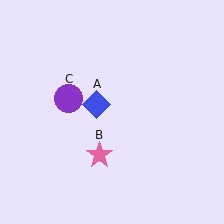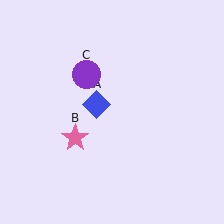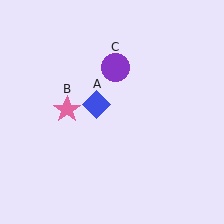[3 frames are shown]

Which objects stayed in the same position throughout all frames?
Blue diamond (object A) remained stationary.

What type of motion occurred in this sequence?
The pink star (object B), purple circle (object C) rotated clockwise around the center of the scene.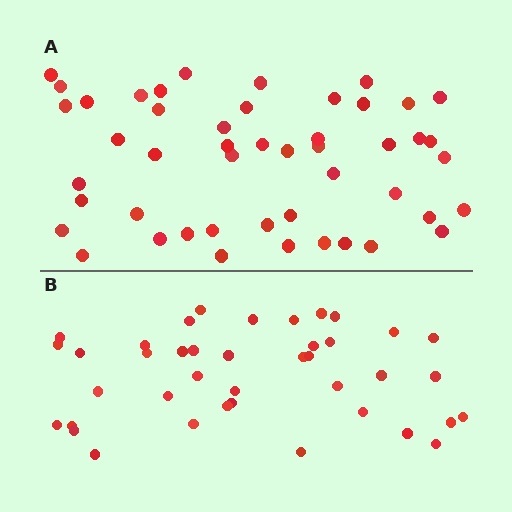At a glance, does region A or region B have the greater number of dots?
Region A (the top region) has more dots.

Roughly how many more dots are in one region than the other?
Region A has roughly 8 or so more dots than region B.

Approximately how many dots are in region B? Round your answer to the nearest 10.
About 40 dots.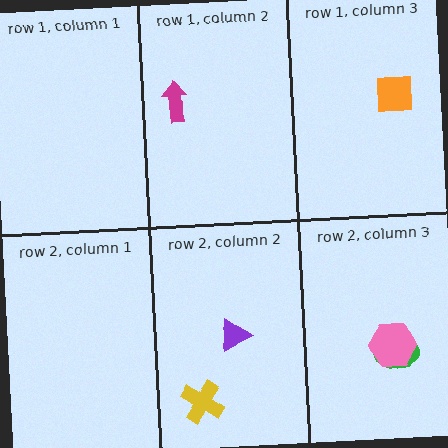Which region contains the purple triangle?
The row 2, column 2 region.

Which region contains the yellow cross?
The row 2, column 2 region.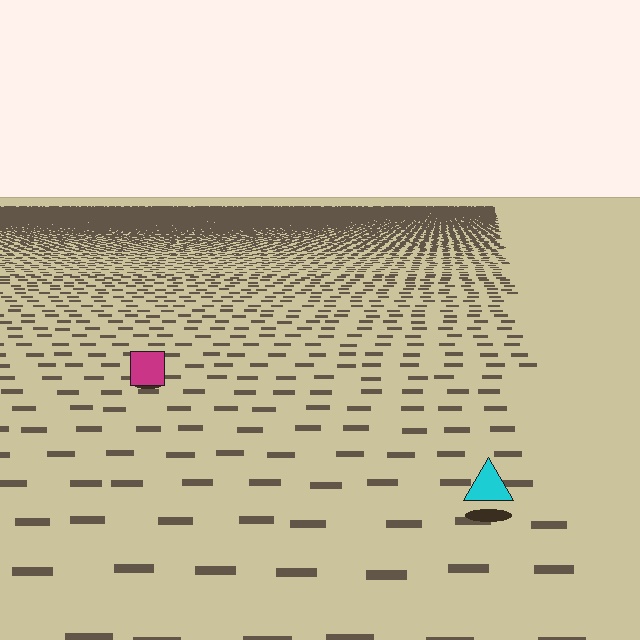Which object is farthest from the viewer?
The magenta square is farthest from the viewer. It appears smaller and the ground texture around it is denser.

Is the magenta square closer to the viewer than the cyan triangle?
No. The cyan triangle is closer — you can tell from the texture gradient: the ground texture is coarser near it.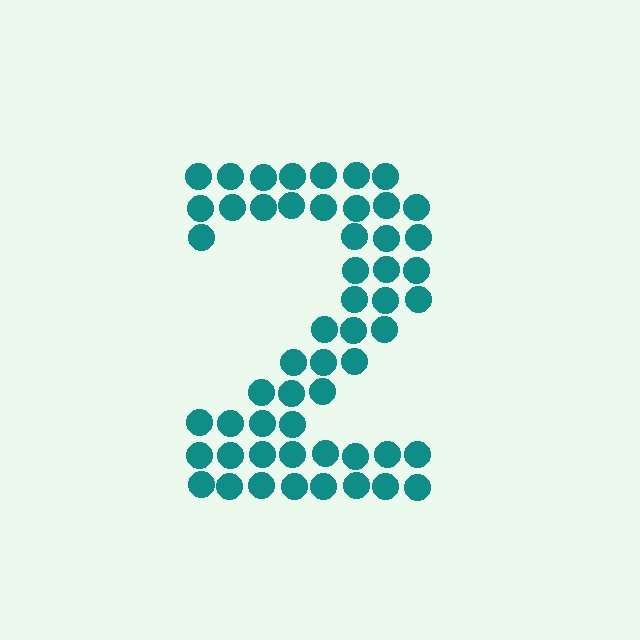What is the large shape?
The large shape is the digit 2.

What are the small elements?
The small elements are circles.